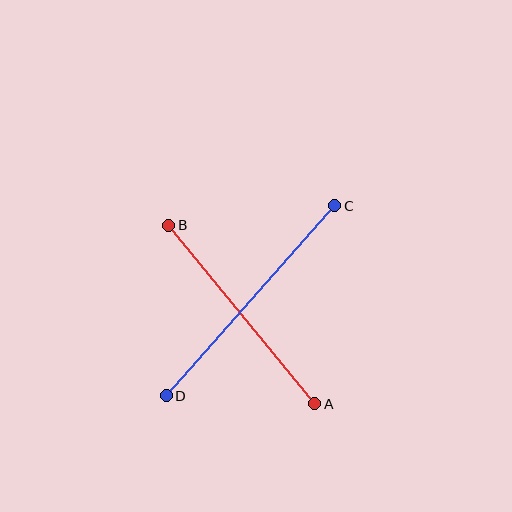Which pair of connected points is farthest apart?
Points C and D are farthest apart.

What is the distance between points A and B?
The distance is approximately 231 pixels.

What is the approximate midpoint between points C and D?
The midpoint is at approximately (250, 301) pixels.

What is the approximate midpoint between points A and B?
The midpoint is at approximately (242, 315) pixels.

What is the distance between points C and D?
The distance is approximately 254 pixels.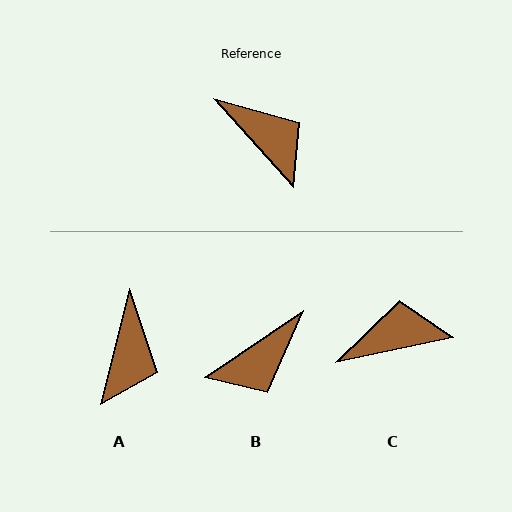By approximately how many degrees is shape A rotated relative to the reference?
Approximately 56 degrees clockwise.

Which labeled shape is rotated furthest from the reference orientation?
B, about 98 degrees away.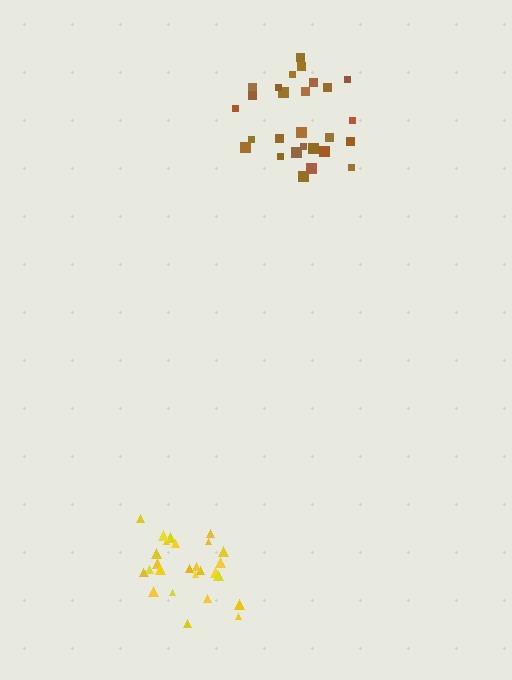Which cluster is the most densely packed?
Yellow.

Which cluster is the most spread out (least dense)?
Brown.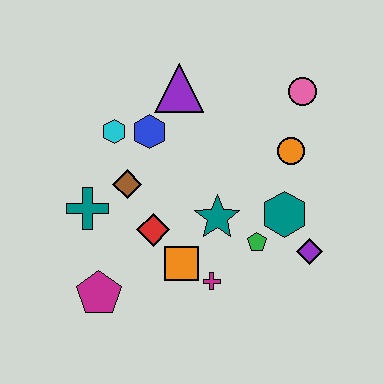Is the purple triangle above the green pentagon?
Yes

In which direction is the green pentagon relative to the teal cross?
The green pentagon is to the right of the teal cross.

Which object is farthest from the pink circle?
The magenta pentagon is farthest from the pink circle.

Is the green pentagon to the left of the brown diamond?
No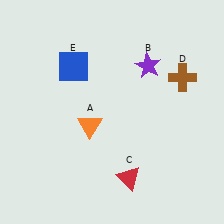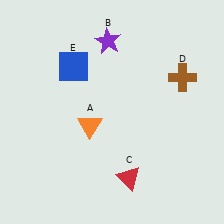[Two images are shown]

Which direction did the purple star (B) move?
The purple star (B) moved left.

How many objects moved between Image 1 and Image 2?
1 object moved between the two images.